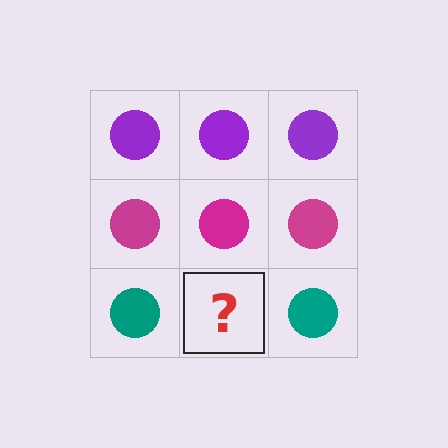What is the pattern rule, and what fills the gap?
The rule is that each row has a consistent color. The gap should be filled with a teal circle.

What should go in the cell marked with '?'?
The missing cell should contain a teal circle.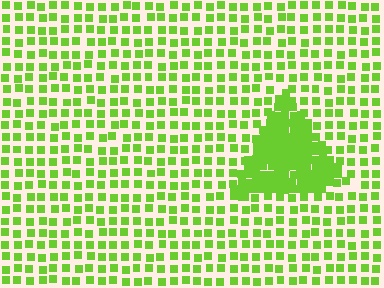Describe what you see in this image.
The image contains small lime elements arranged at two different densities. A triangle-shaped region is visible where the elements are more densely packed than the surrounding area.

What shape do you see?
I see a triangle.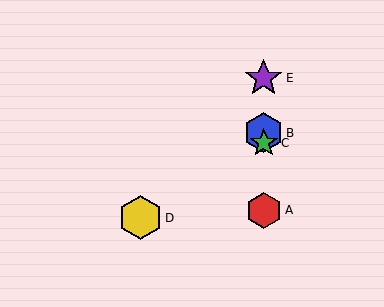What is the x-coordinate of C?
Object C is at x≈264.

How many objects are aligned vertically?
4 objects (A, B, C, E) are aligned vertically.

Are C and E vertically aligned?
Yes, both are at x≈264.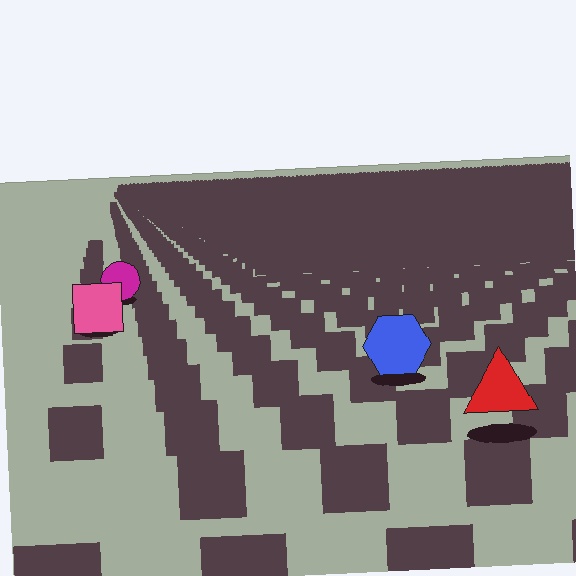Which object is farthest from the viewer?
The magenta circle is farthest from the viewer. It appears smaller and the ground texture around it is denser.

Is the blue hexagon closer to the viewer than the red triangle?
No. The red triangle is closer — you can tell from the texture gradient: the ground texture is coarser near it.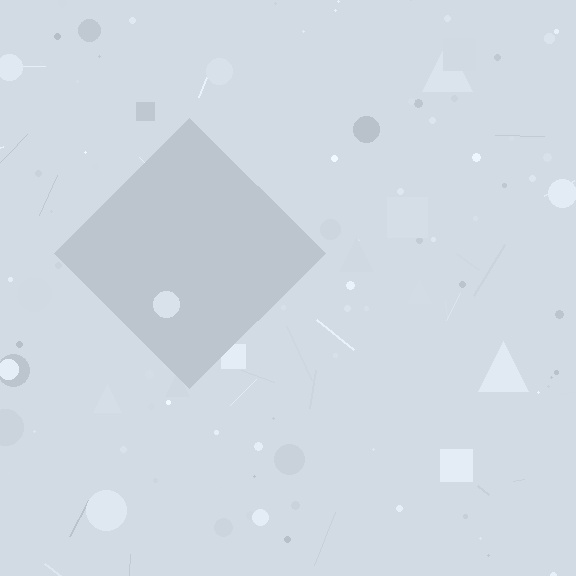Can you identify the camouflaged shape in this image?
The camouflaged shape is a diamond.